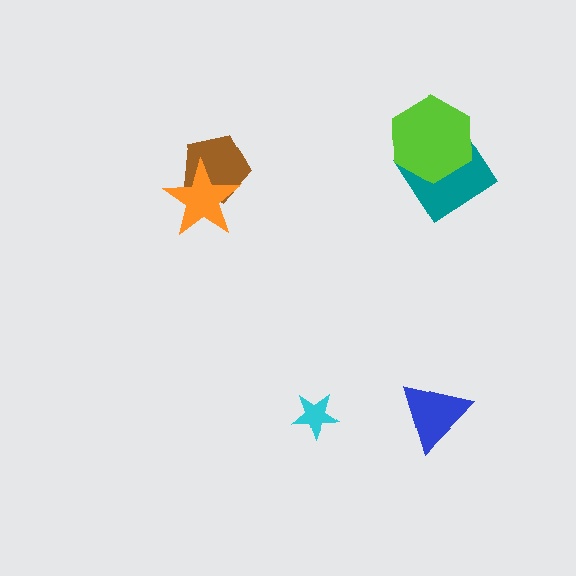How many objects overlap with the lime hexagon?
1 object overlaps with the lime hexagon.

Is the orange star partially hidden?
No, no other shape covers it.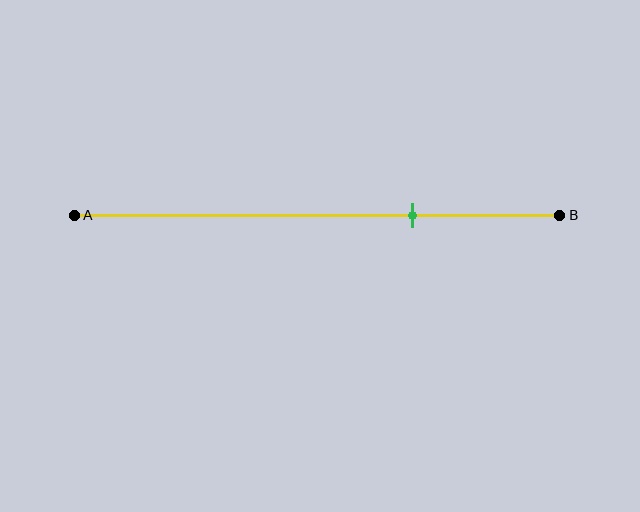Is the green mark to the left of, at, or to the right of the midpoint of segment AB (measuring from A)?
The green mark is to the right of the midpoint of segment AB.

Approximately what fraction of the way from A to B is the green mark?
The green mark is approximately 70% of the way from A to B.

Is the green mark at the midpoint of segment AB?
No, the mark is at about 70% from A, not at the 50% midpoint.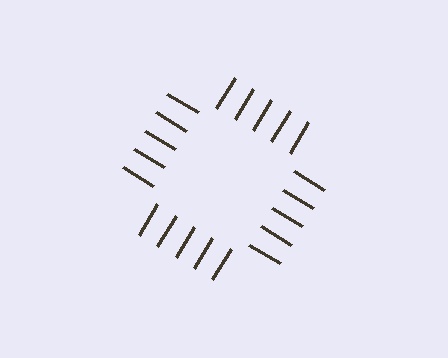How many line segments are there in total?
20 — 5 along each of the 4 edges.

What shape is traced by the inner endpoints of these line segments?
An illusory square — the line segments terminate on its edges but no continuous stroke is drawn.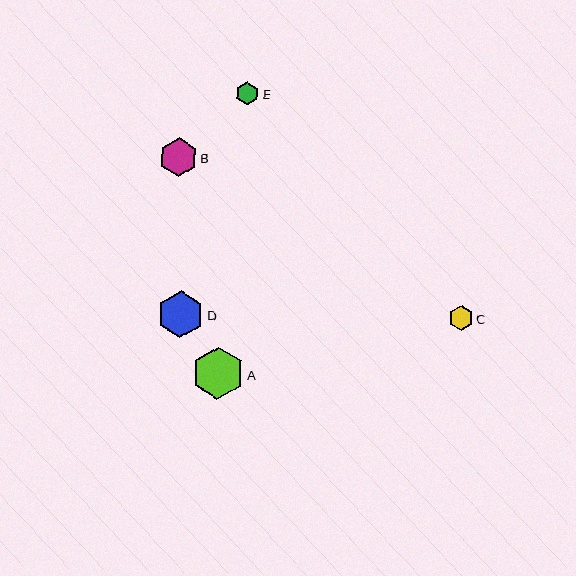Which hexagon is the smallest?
Hexagon E is the smallest with a size of approximately 24 pixels.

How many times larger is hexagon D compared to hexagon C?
Hexagon D is approximately 1.9 times the size of hexagon C.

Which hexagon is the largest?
Hexagon A is the largest with a size of approximately 52 pixels.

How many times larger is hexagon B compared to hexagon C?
Hexagon B is approximately 1.5 times the size of hexagon C.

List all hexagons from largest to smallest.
From largest to smallest: A, D, B, C, E.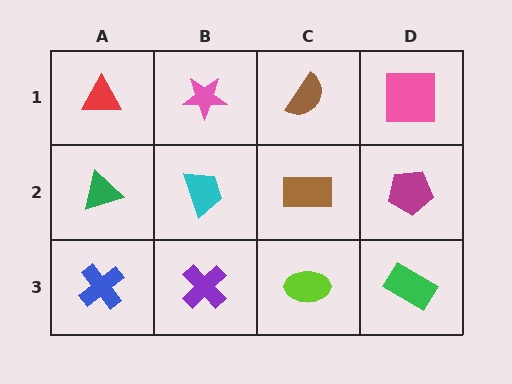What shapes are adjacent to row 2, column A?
A red triangle (row 1, column A), a blue cross (row 3, column A), a cyan trapezoid (row 2, column B).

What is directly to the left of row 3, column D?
A lime ellipse.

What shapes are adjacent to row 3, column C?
A brown rectangle (row 2, column C), a purple cross (row 3, column B), a green rectangle (row 3, column D).